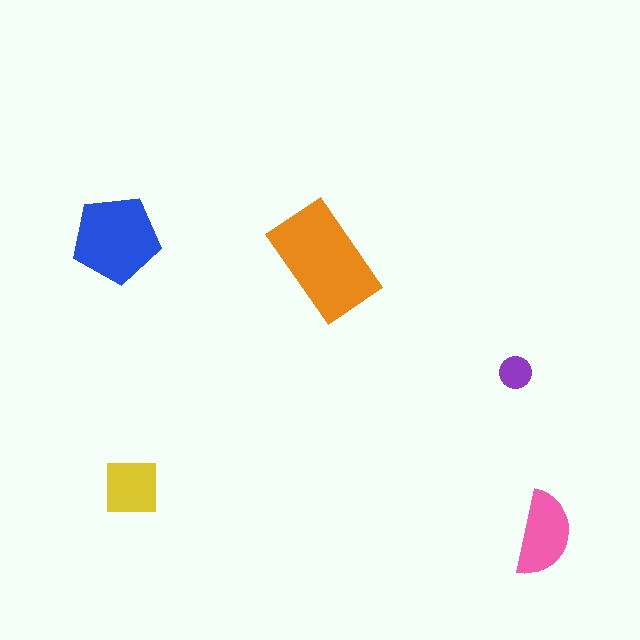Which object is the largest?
The orange rectangle.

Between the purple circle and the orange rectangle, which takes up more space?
The orange rectangle.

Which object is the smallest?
The purple circle.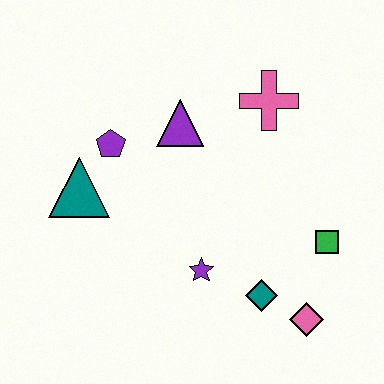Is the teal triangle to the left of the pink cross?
Yes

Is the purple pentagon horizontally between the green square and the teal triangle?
Yes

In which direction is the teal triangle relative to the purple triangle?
The teal triangle is to the left of the purple triangle.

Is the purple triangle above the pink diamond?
Yes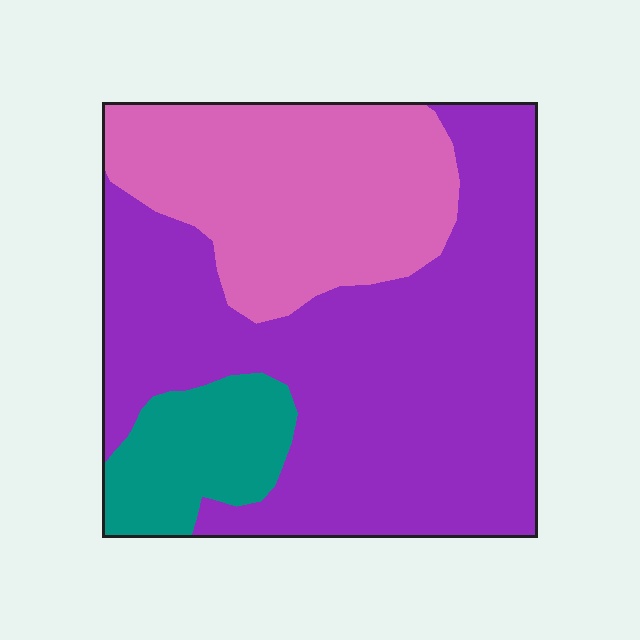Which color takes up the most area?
Purple, at roughly 60%.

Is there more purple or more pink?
Purple.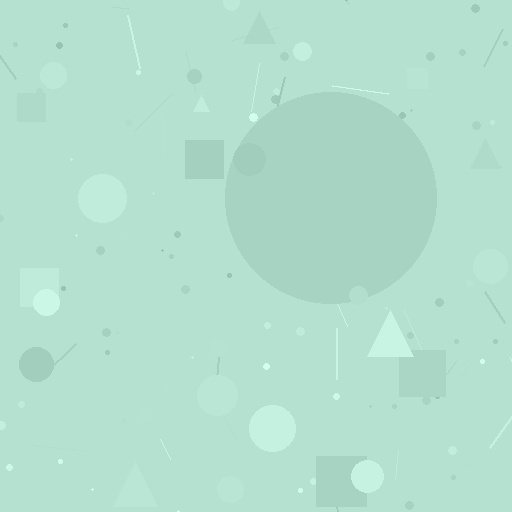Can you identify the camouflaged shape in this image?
The camouflaged shape is a circle.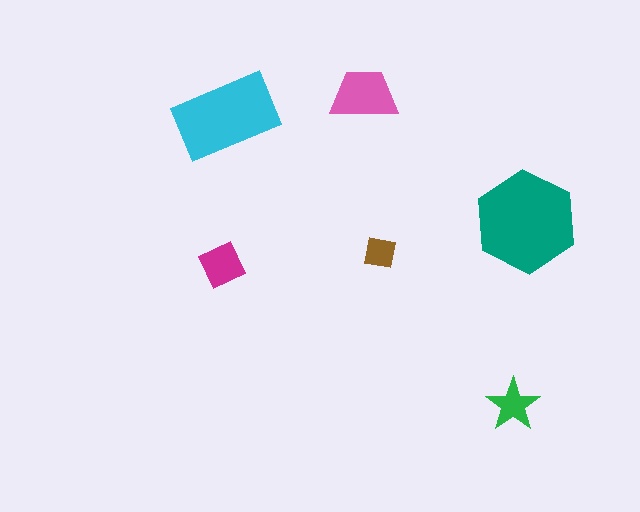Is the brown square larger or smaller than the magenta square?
Smaller.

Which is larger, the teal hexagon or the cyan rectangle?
The teal hexagon.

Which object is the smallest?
The brown square.